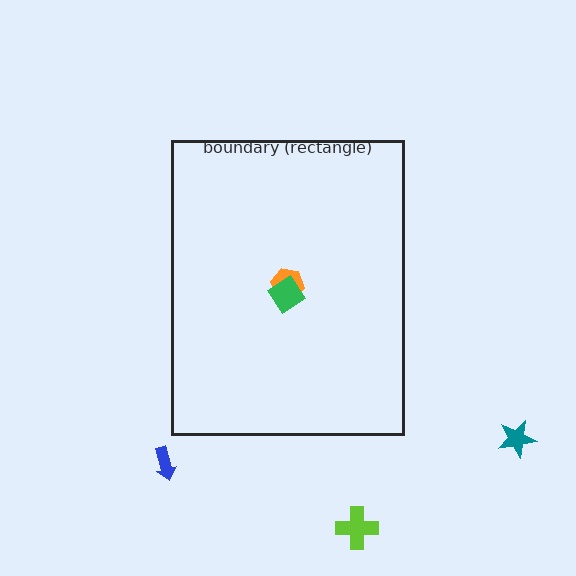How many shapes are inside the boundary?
2 inside, 3 outside.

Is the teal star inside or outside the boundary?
Outside.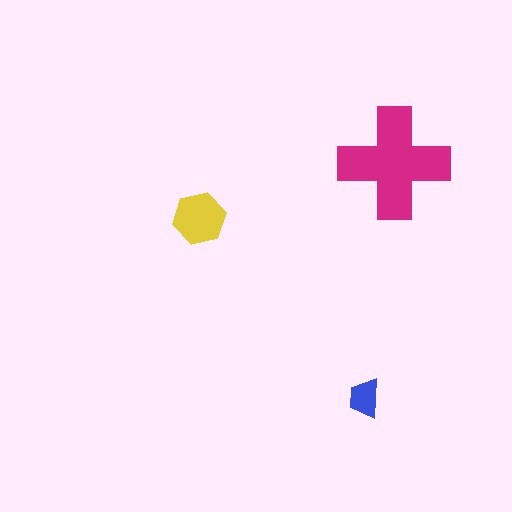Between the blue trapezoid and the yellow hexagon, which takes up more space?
The yellow hexagon.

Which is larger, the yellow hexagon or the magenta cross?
The magenta cross.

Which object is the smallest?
The blue trapezoid.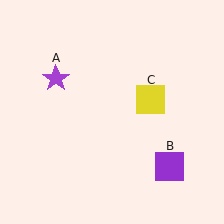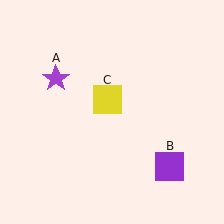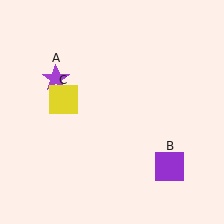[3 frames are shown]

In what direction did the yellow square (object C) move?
The yellow square (object C) moved left.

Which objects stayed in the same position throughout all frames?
Purple star (object A) and purple square (object B) remained stationary.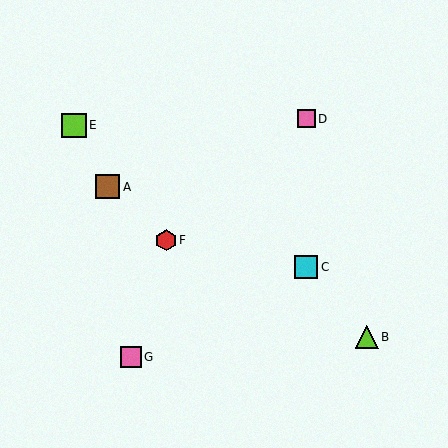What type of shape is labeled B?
Shape B is a lime triangle.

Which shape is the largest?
The lime square (labeled E) is the largest.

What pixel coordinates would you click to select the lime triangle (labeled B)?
Click at (367, 337) to select the lime triangle B.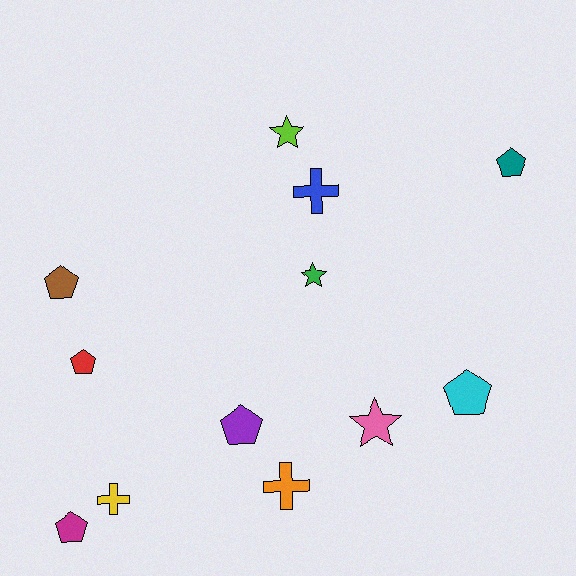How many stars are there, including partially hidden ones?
There are 3 stars.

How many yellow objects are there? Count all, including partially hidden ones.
There is 1 yellow object.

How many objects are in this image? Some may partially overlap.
There are 12 objects.